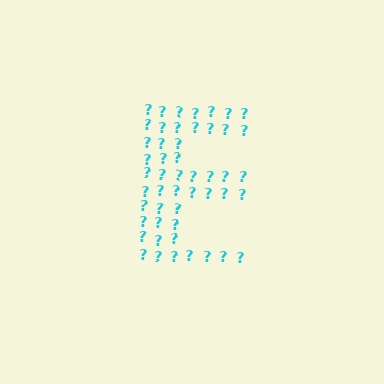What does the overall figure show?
The overall figure shows the letter E.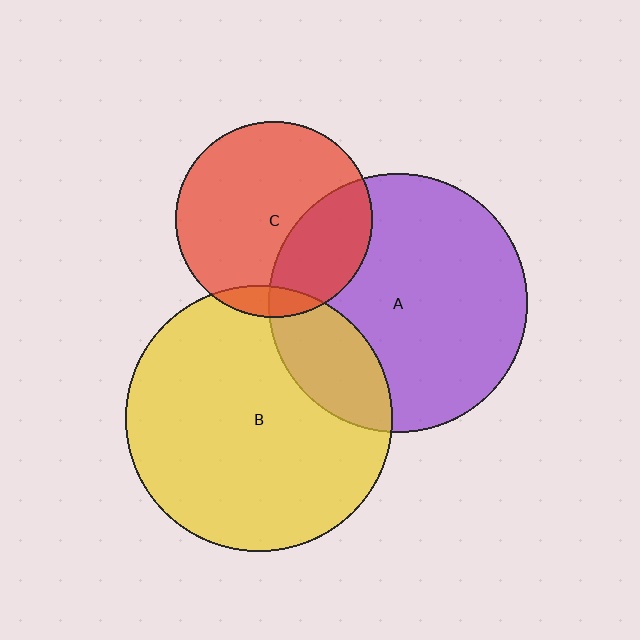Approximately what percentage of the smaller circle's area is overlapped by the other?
Approximately 20%.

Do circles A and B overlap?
Yes.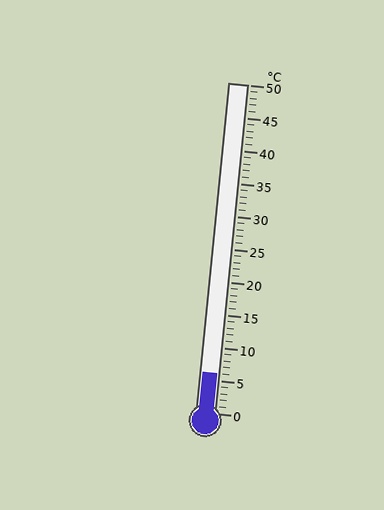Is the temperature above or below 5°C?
The temperature is above 5°C.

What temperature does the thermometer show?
The thermometer shows approximately 6°C.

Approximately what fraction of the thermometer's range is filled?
The thermometer is filled to approximately 10% of its range.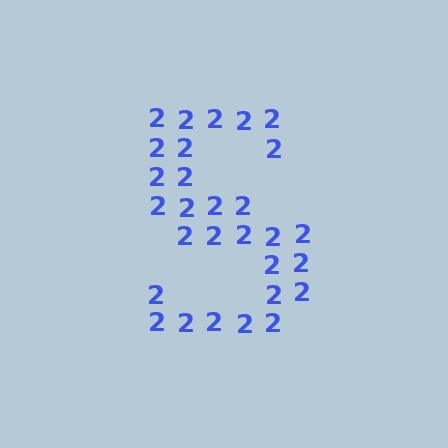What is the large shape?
The large shape is the letter S.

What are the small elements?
The small elements are digit 2's.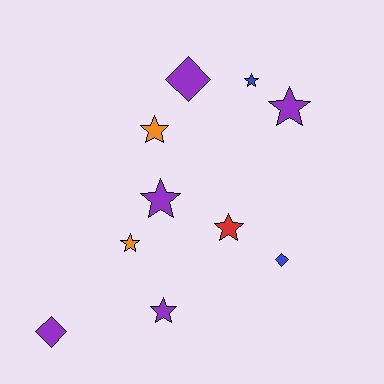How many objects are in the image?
There are 10 objects.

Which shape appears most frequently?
Star, with 7 objects.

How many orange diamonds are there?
There are no orange diamonds.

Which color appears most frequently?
Purple, with 5 objects.